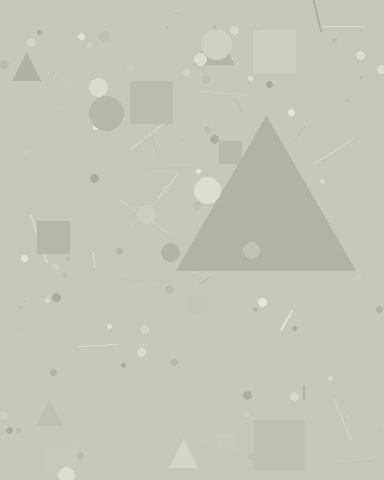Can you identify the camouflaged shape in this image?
The camouflaged shape is a triangle.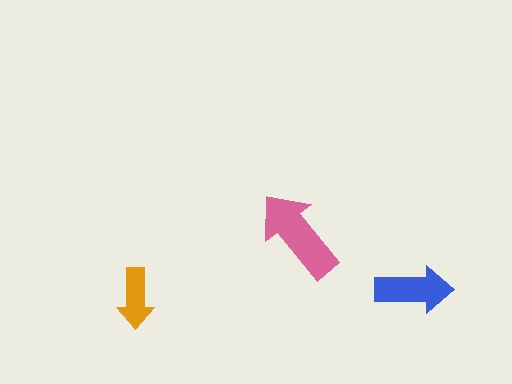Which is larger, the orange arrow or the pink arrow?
The pink one.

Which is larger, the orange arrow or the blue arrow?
The blue one.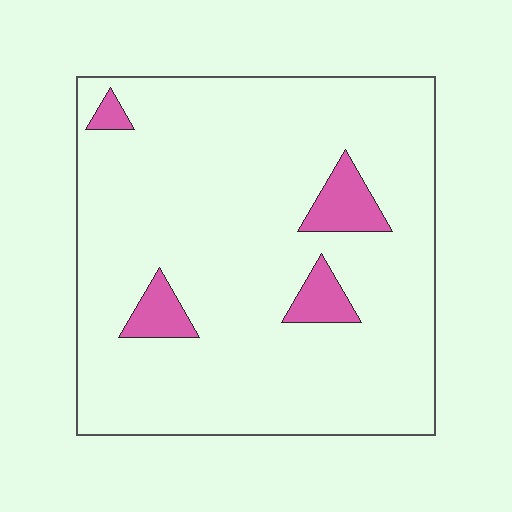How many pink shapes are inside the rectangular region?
4.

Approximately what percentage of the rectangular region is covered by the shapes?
Approximately 10%.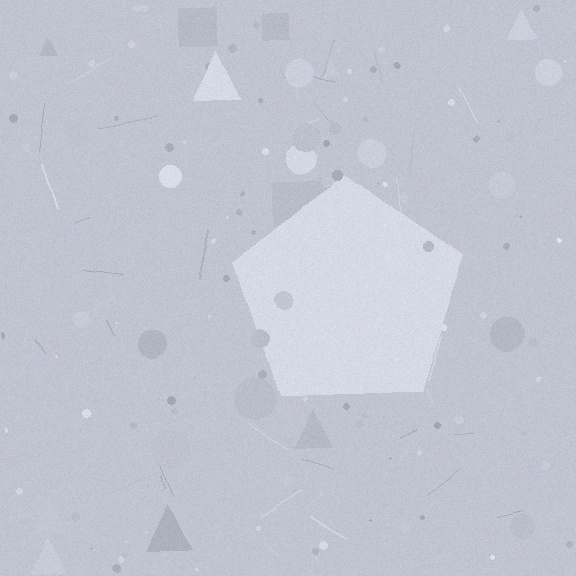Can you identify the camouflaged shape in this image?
The camouflaged shape is a pentagon.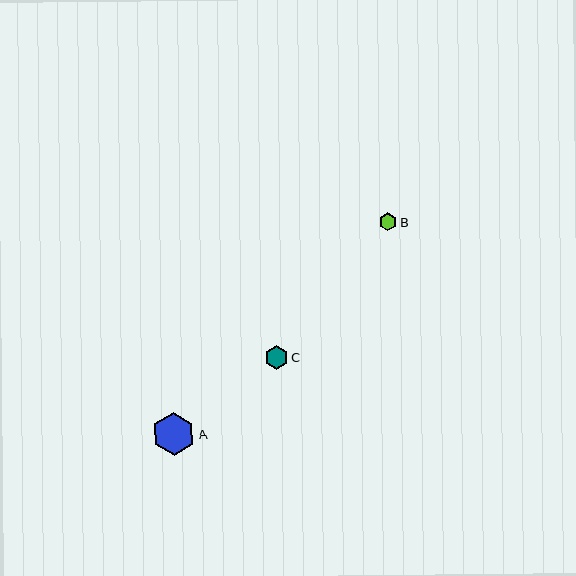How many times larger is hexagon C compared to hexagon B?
Hexagon C is approximately 1.3 times the size of hexagon B.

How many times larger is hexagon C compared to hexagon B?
Hexagon C is approximately 1.3 times the size of hexagon B.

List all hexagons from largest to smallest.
From largest to smallest: A, C, B.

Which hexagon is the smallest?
Hexagon B is the smallest with a size of approximately 18 pixels.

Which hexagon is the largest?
Hexagon A is the largest with a size of approximately 43 pixels.